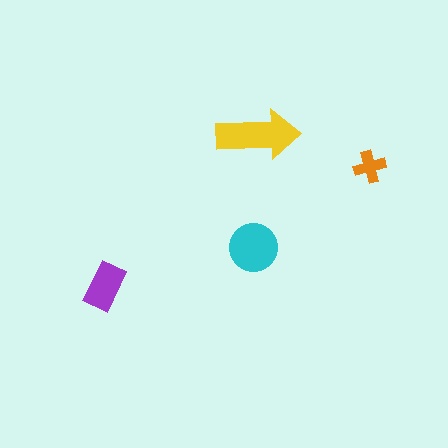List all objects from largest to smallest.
The yellow arrow, the cyan circle, the purple rectangle, the orange cross.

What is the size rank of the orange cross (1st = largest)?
4th.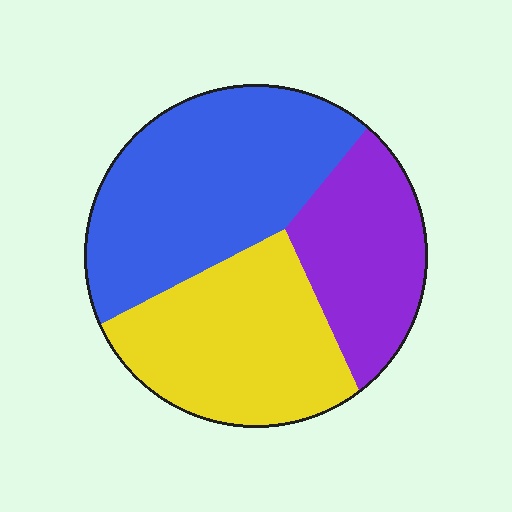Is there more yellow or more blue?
Blue.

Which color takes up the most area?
Blue, at roughly 40%.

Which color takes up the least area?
Purple, at roughly 25%.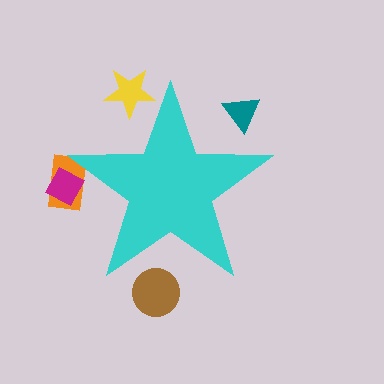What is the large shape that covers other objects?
A cyan star.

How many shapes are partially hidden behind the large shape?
5 shapes are partially hidden.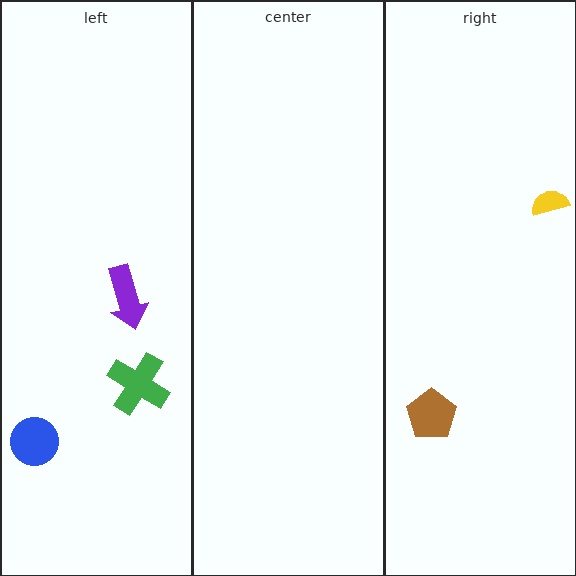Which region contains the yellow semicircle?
The right region.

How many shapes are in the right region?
2.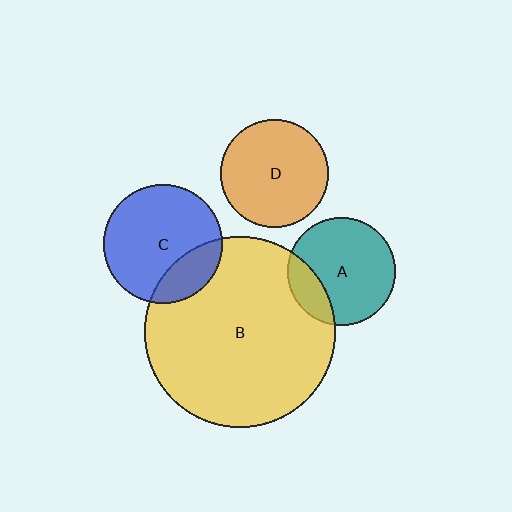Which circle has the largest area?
Circle B (yellow).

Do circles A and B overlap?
Yes.